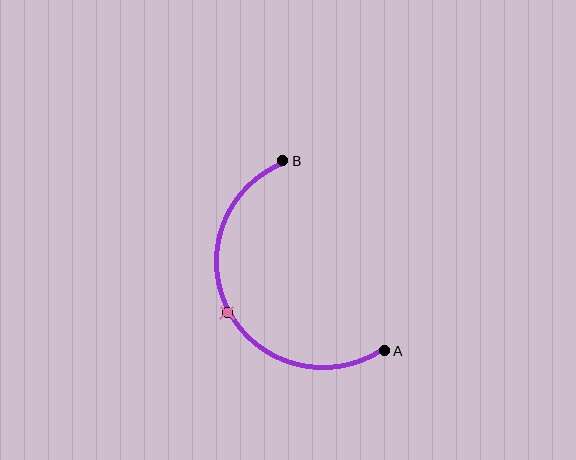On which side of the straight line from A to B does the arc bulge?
The arc bulges to the left of the straight line connecting A and B.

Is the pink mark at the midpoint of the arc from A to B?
Yes. The pink mark lies on the arc at equal arc-length from both A and B — it is the arc midpoint.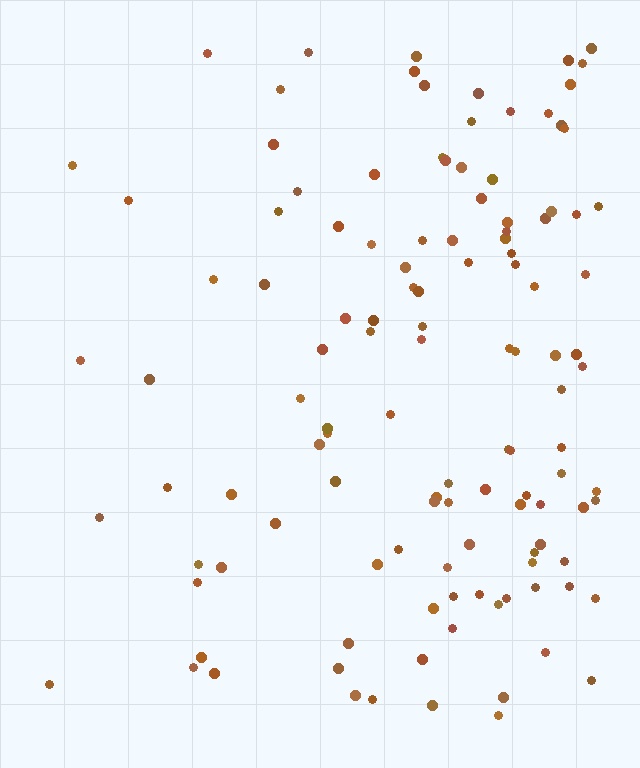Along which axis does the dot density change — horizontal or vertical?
Horizontal.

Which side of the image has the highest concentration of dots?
The right.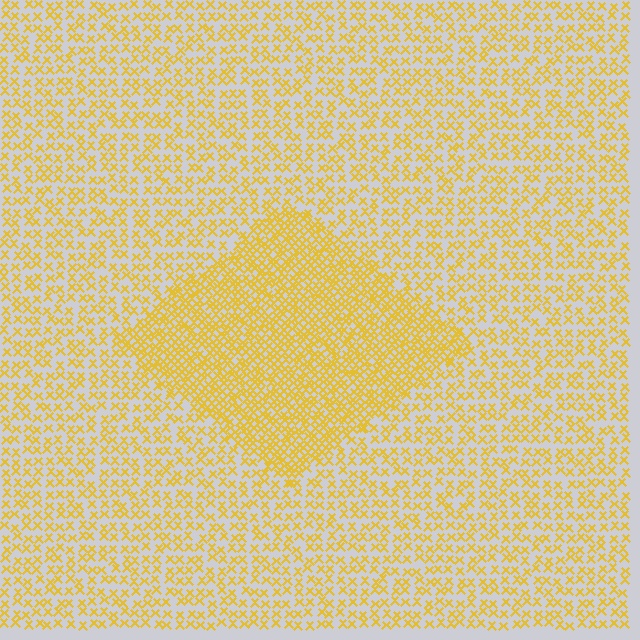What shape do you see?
I see a diamond.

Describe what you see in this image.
The image contains small yellow elements arranged at two different densities. A diamond-shaped region is visible where the elements are more densely packed than the surrounding area.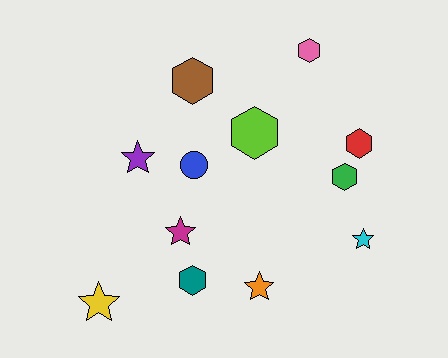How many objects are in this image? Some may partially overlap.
There are 12 objects.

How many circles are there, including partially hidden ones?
There is 1 circle.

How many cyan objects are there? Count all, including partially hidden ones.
There is 1 cyan object.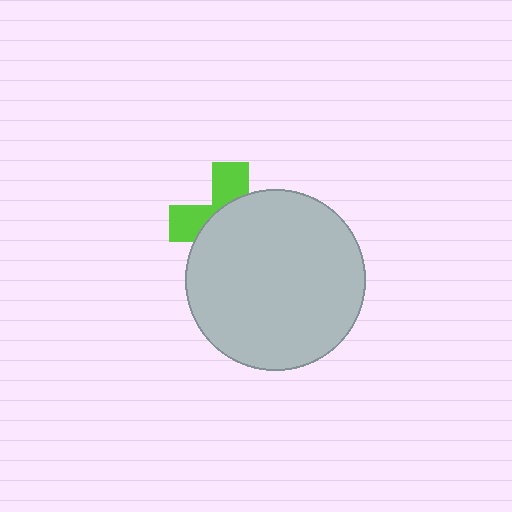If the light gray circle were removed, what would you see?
You would see the complete lime cross.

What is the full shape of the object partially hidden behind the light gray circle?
The partially hidden object is a lime cross.